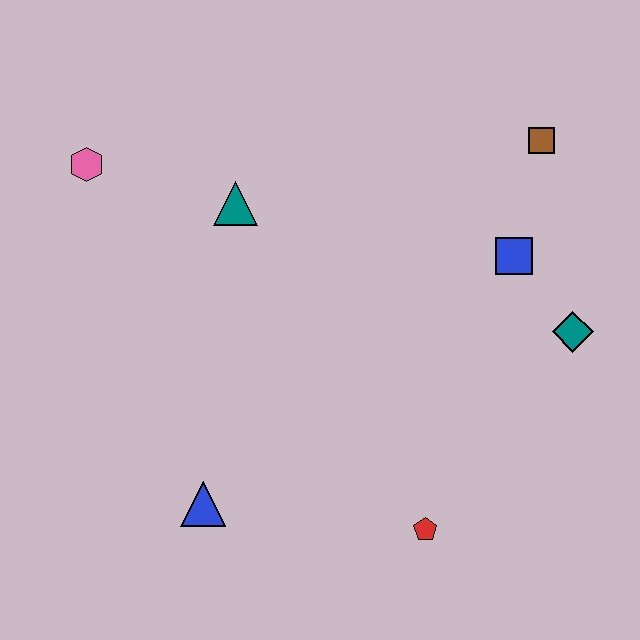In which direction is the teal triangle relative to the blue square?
The teal triangle is to the left of the blue square.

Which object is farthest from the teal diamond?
The pink hexagon is farthest from the teal diamond.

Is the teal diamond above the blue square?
No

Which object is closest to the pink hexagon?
The teal triangle is closest to the pink hexagon.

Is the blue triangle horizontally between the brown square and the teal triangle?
No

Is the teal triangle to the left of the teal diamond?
Yes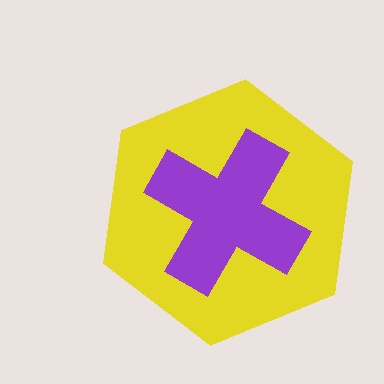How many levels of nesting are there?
2.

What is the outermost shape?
The yellow hexagon.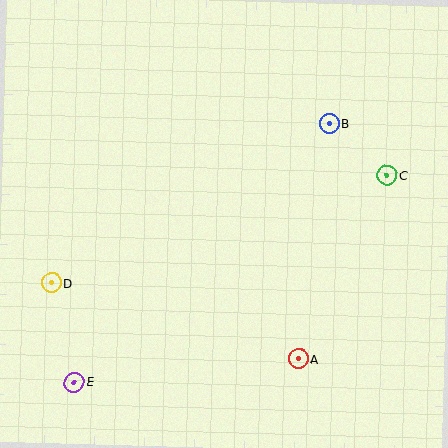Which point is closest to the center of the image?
Point B at (329, 124) is closest to the center.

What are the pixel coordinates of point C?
Point C is at (387, 175).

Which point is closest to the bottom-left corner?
Point E is closest to the bottom-left corner.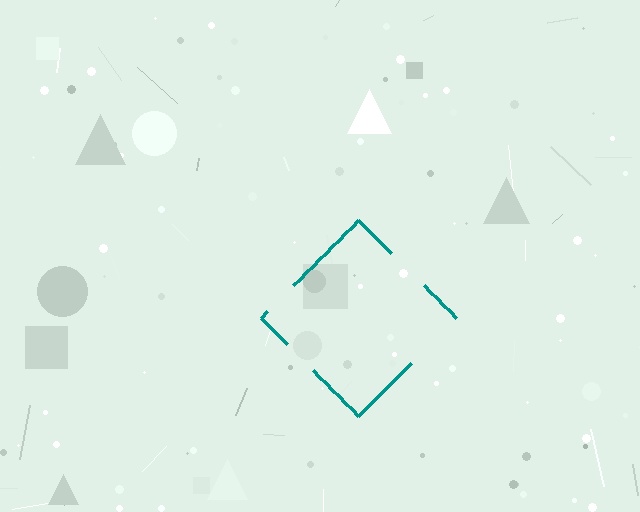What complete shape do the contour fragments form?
The contour fragments form a diamond.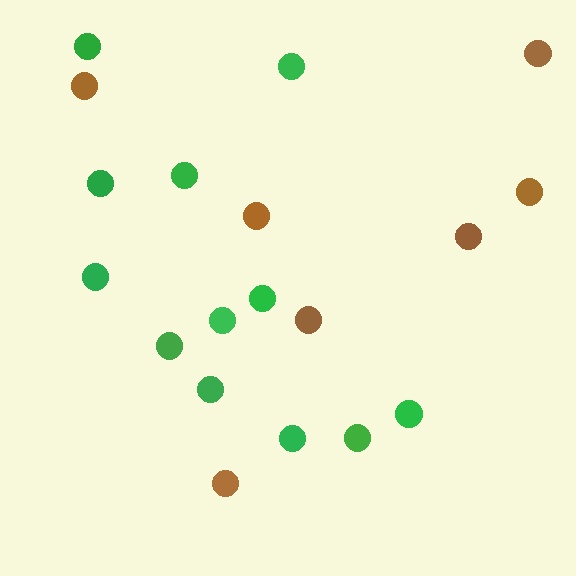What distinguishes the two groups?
There are 2 groups: one group of green circles (12) and one group of brown circles (7).